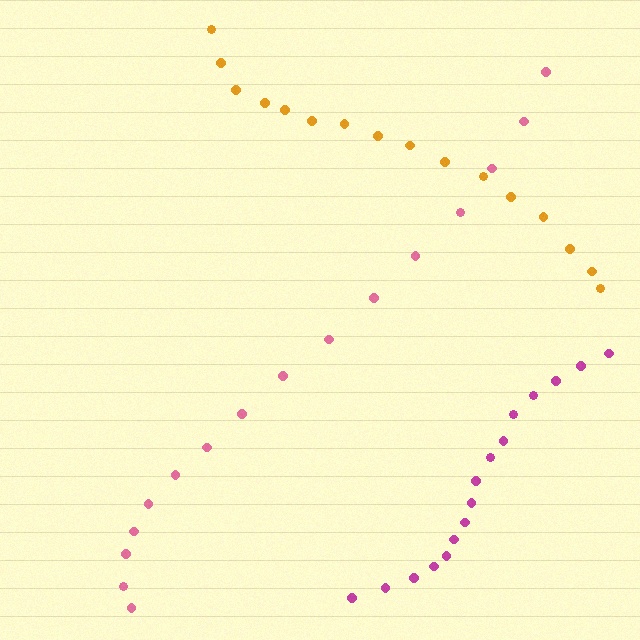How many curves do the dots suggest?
There are 3 distinct paths.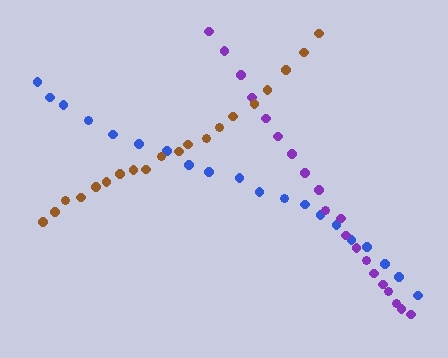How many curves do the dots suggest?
There are 3 distinct paths.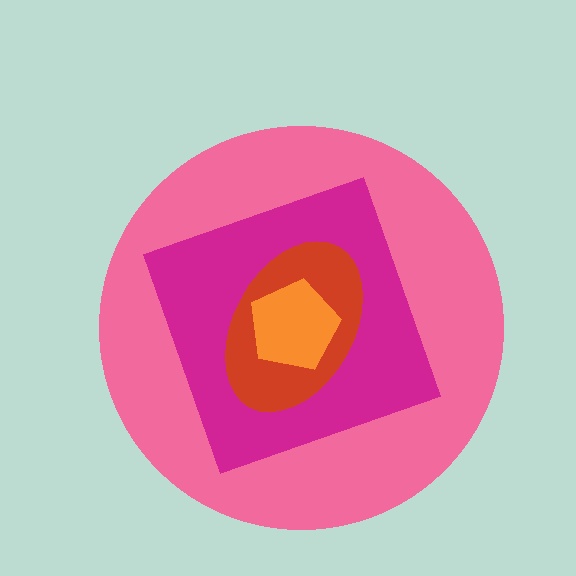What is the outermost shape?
The pink circle.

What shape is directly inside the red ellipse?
The orange pentagon.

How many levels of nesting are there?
4.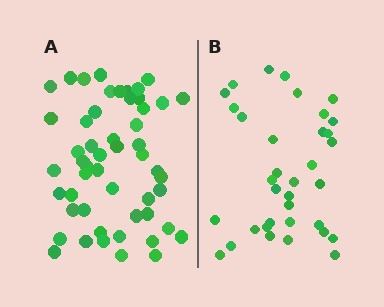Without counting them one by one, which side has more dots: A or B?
Region A (the left region) has more dots.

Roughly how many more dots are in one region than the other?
Region A has approximately 15 more dots than region B.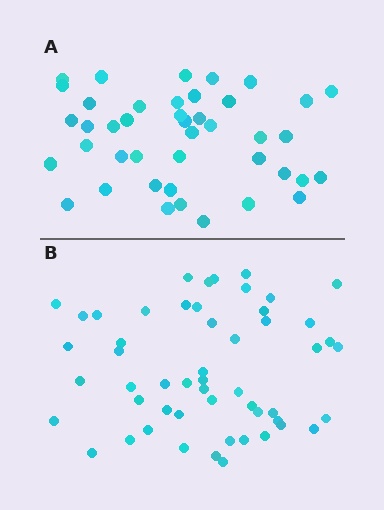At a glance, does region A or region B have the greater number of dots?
Region B (the bottom region) has more dots.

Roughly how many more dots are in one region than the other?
Region B has roughly 12 or so more dots than region A.